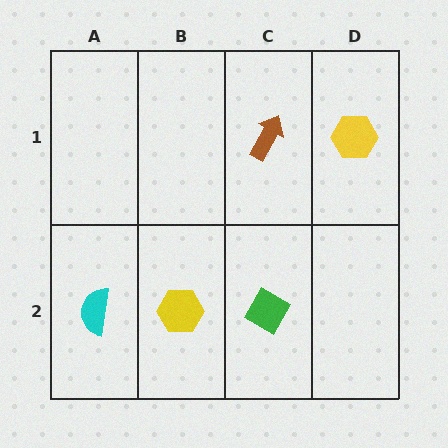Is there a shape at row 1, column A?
No, that cell is empty.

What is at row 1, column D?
A yellow hexagon.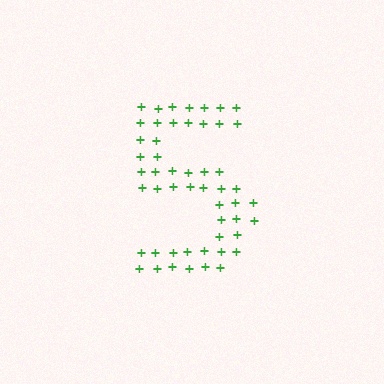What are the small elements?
The small elements are plus signs.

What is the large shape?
The large shape is the digit 5.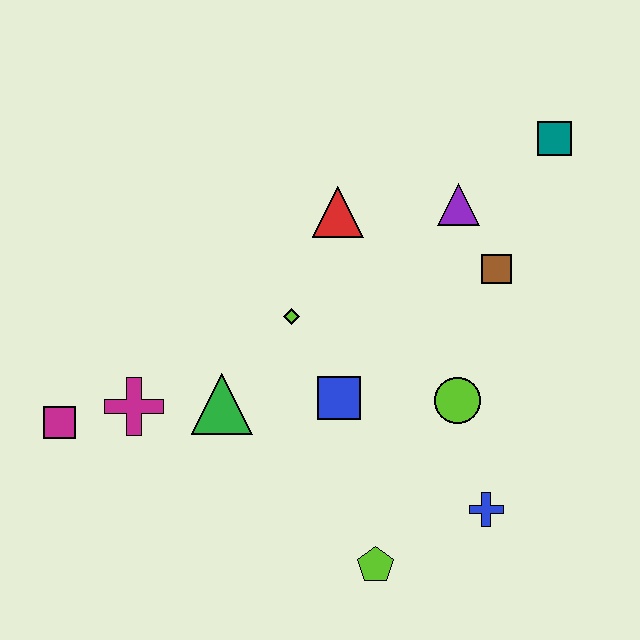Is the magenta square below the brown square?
Yes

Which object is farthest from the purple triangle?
The magenta square is farthest from the purple triangle.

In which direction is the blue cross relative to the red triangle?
The blue cross is below the red triangle.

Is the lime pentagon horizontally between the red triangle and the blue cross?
Yes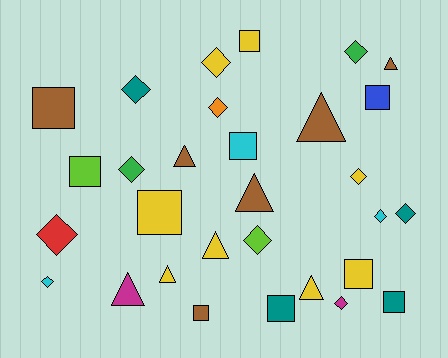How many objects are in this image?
There are 30 objects.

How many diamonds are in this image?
There are 12 diamonds.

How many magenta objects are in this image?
There are 2 magenta objects.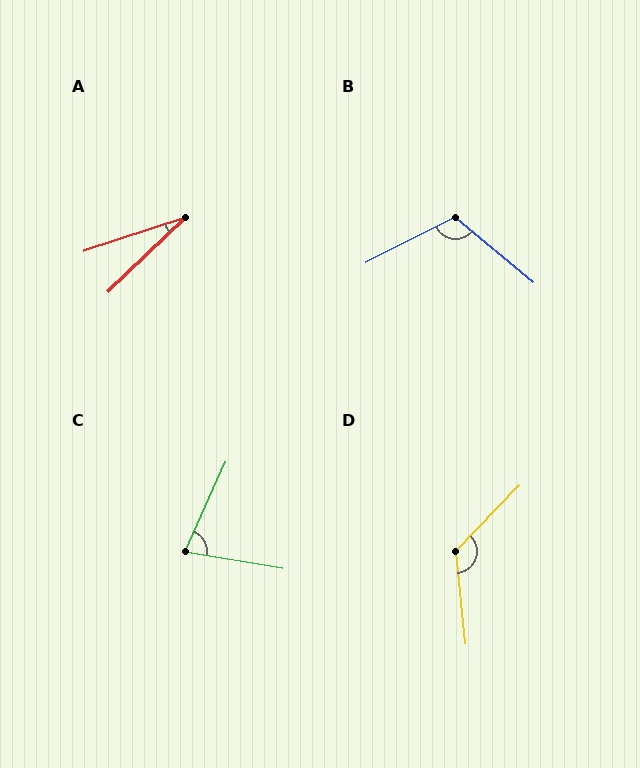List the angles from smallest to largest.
A (26°), C (75°), B (113°), D (130°).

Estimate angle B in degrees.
Approximately 113 degrees.